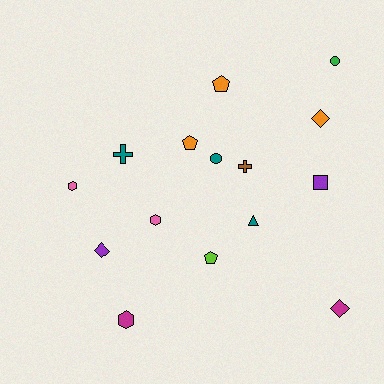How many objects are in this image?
There are 15 objects.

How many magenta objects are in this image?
There are 2 magenta objects.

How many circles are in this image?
There are 2 circles.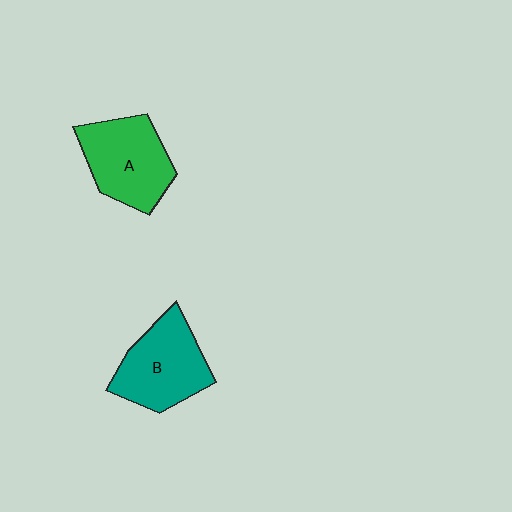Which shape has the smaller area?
Shape A (green).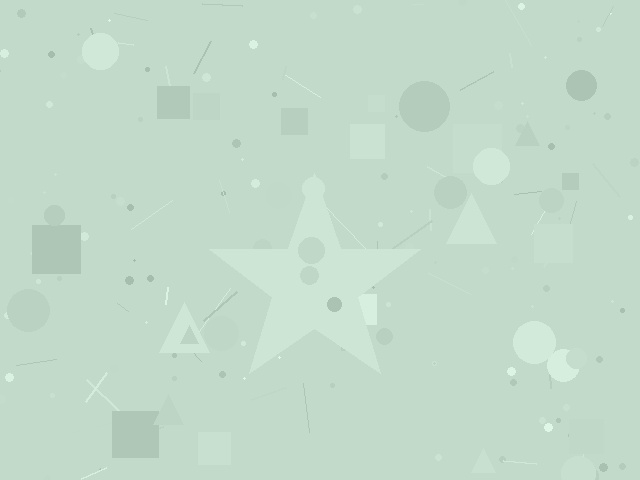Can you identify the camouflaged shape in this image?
The camouflaged shape is a star.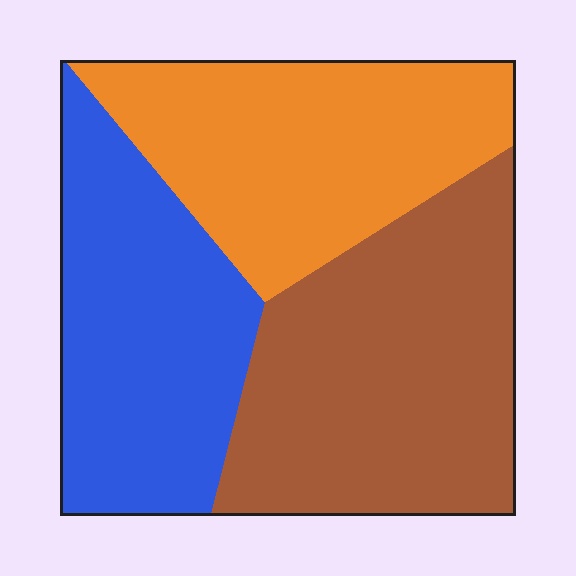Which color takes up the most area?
Brown, at roughly 40%.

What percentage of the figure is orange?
Orange covers about 30% of the figure.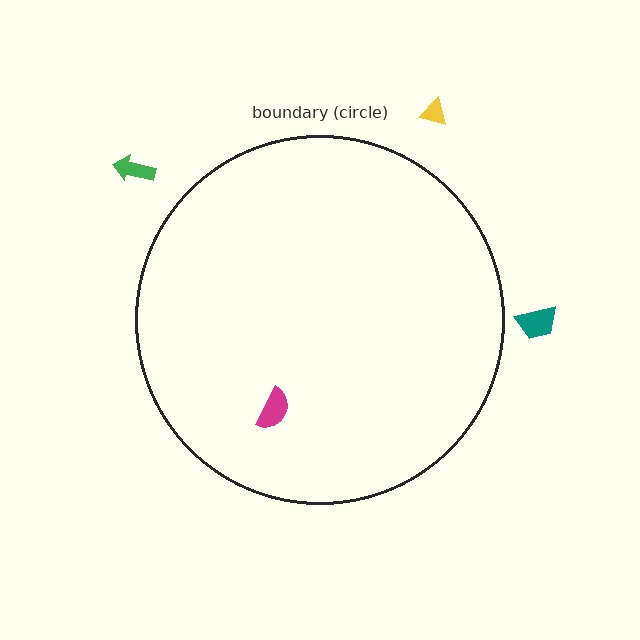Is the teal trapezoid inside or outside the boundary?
Outside.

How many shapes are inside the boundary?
1 inside, 3 outside.